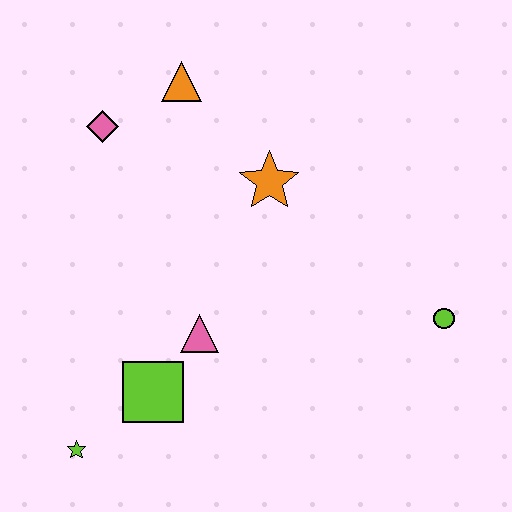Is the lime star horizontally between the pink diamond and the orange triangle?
No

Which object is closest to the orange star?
The orange triangle is closest to the orange star.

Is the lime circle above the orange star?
No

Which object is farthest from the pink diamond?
The lime circle is farthest from the pink diamond.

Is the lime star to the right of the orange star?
No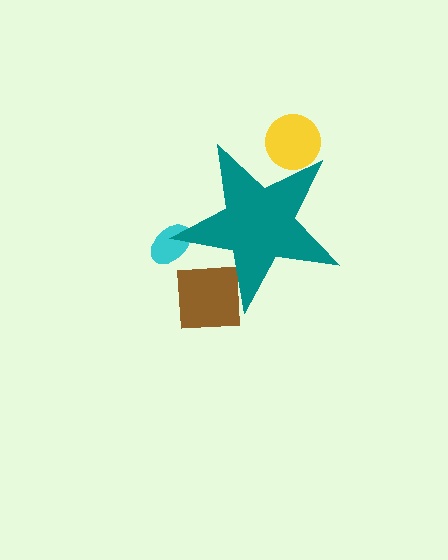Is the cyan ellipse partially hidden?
Yes, the cyan ellipse is partially hidden behind the teal star.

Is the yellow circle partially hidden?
Yes, the yellow circle is partially hidden behind the teal star.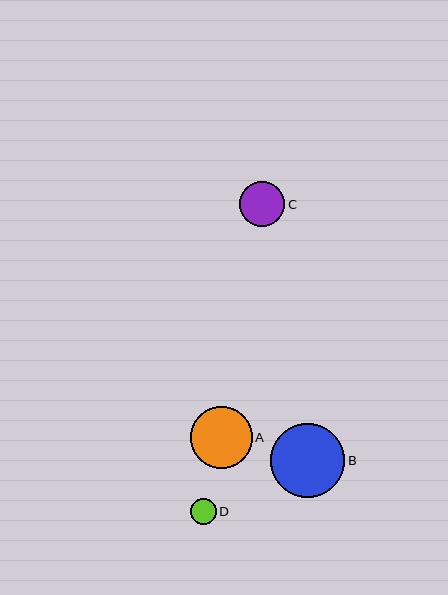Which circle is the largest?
Circle B is the largest with a size of approximately 74 pixels.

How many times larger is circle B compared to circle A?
Circle B is approximately 1.2 times the size of circle A.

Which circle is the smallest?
Circle D is the smallest with a size of approximately 25 pixels.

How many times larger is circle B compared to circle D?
Circle B is approximately 2.9 times the size of circle D.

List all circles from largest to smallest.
From largest to smallest: B, A, C, D.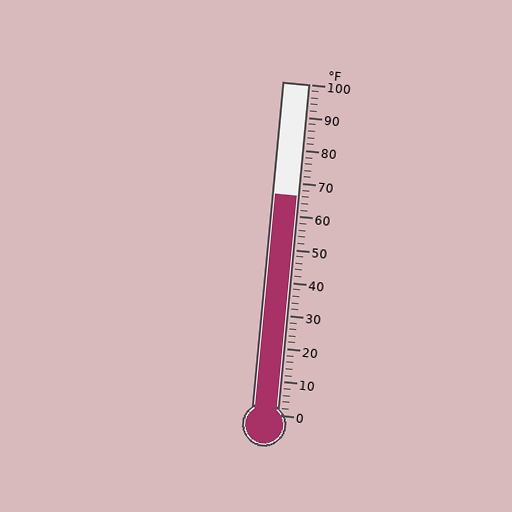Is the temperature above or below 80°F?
The temperature is below 80°F.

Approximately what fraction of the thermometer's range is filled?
The thermometer is filled to approximately 65% of its range.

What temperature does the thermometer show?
The thermometer shows approximately 66°F.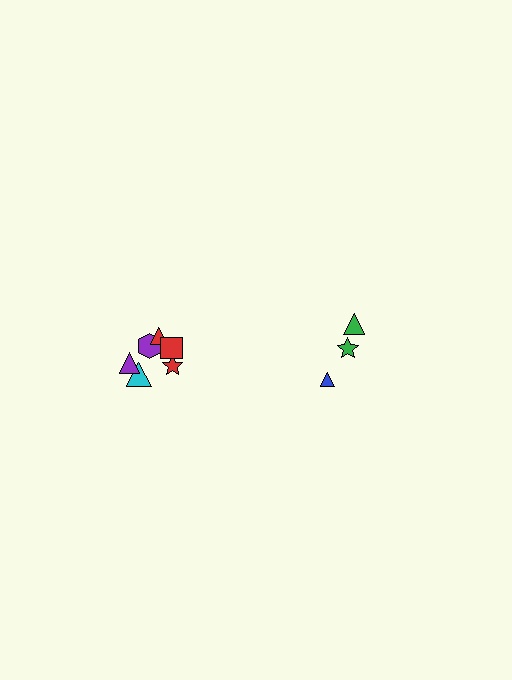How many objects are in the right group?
There are 3 objects.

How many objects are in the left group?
There are 6 objects.